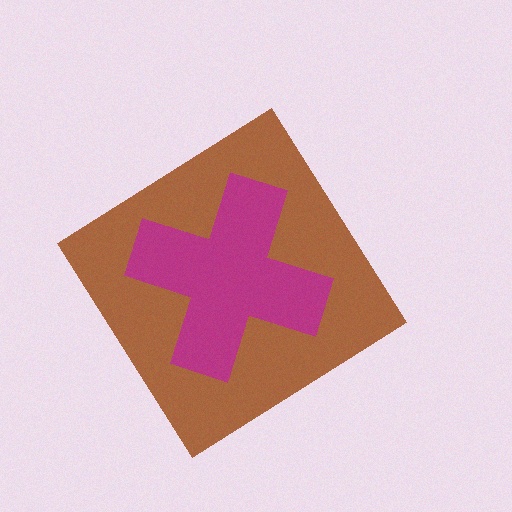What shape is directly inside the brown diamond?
The magenta cross.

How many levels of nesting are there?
2.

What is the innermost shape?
The magenta cross.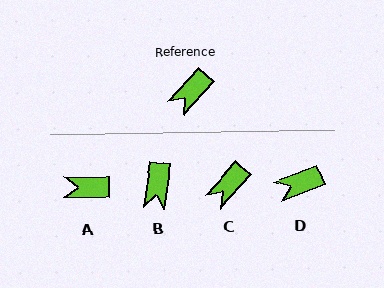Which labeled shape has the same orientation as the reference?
C.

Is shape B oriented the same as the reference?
No, it is off by about 34 degrees.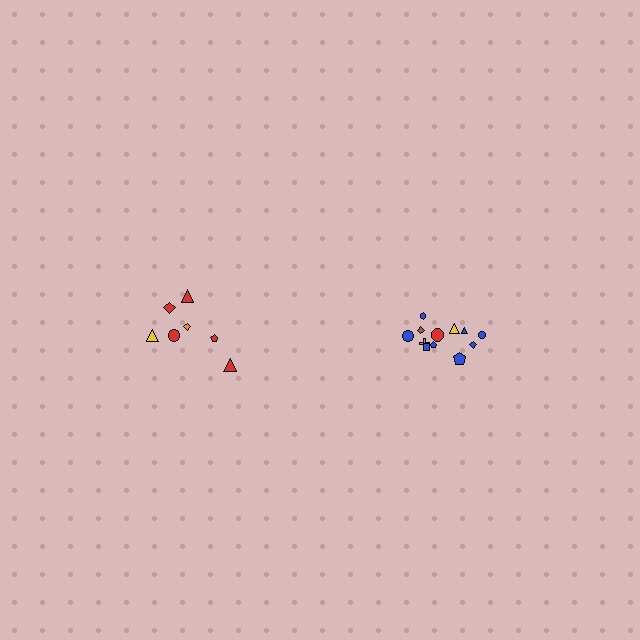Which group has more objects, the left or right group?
The right group.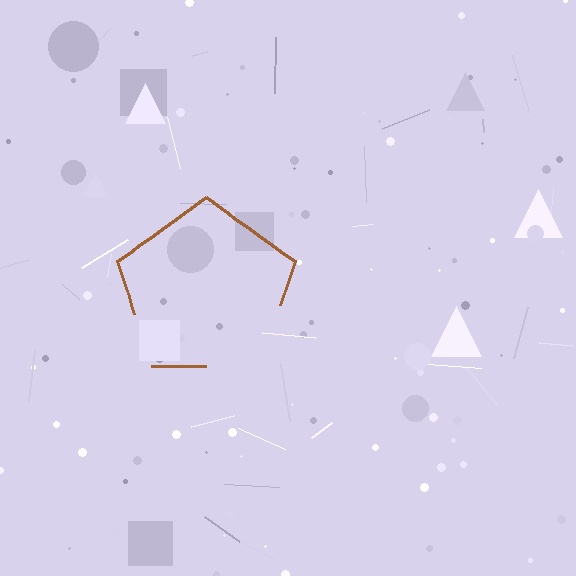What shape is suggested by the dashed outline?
The dashed outline suggests a pentagon.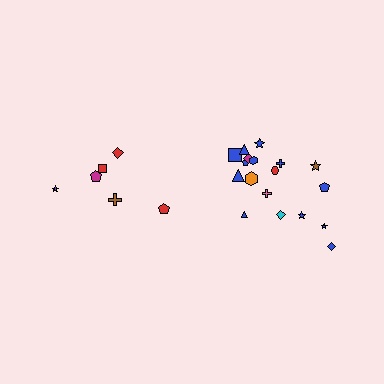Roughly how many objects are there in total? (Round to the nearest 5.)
Roughly 25 objects in total.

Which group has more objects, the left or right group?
The right group.